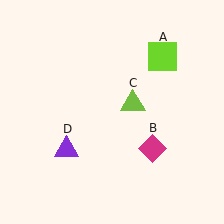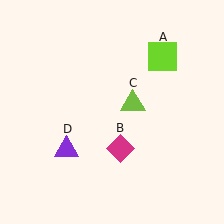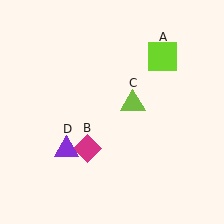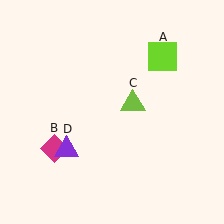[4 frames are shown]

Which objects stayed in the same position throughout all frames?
Lime square (object A) and lime triangle (object C) and purple triangle (object D) remained stationary.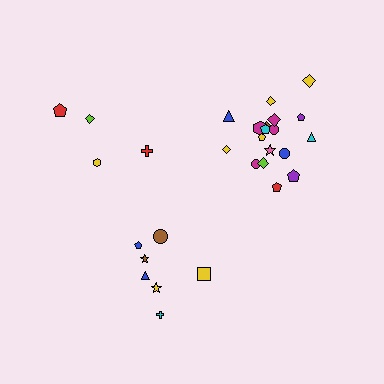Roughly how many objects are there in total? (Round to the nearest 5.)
Roughly 30 objects in total.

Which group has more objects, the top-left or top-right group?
The top-right group.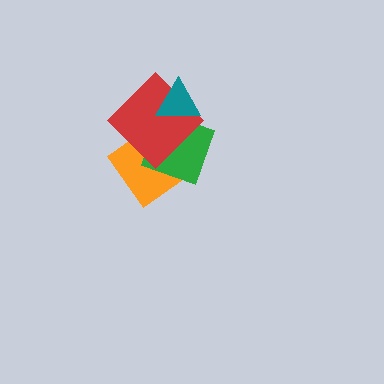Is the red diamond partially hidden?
Yes, it is partially covered by another shape.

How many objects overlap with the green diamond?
3 objects overlap with the green diamond.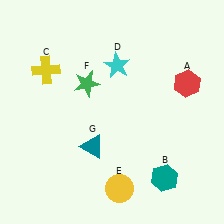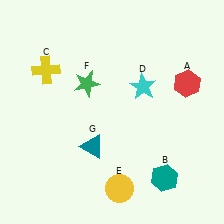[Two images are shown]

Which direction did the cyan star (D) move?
The cyan star (D) moved right.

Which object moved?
The cyan star (D) moved right.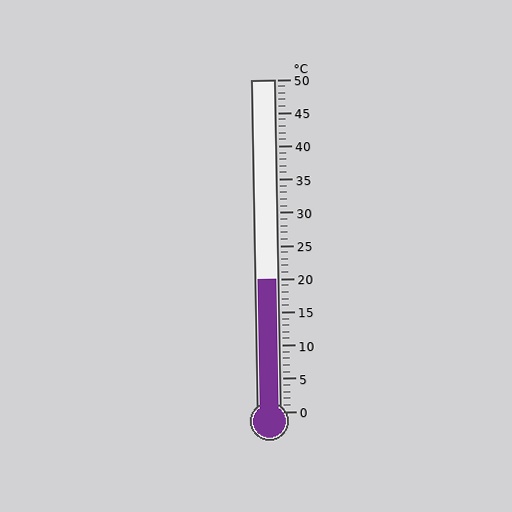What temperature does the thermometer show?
The thermometer shows approximately 20°C.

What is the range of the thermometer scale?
The thermometer scale ranges from 0°C to 50°C.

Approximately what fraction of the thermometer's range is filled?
The thermometer is filled to approximately 40% of its range.